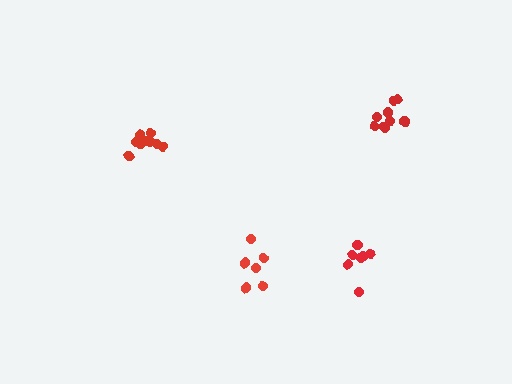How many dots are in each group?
Group 1: 10 dots, Group 2: 9 dots, Group 3: 7 dots, Group 4: 6 dots (32 total).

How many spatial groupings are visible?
There are 4 spatial groupings.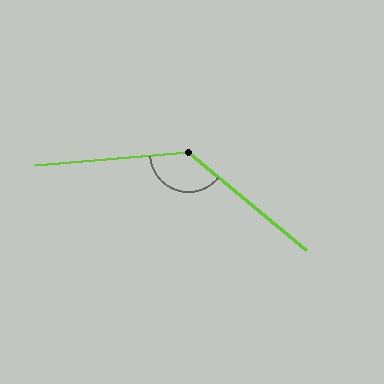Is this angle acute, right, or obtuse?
It is obtuse.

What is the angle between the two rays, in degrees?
Approximately 135 degrees.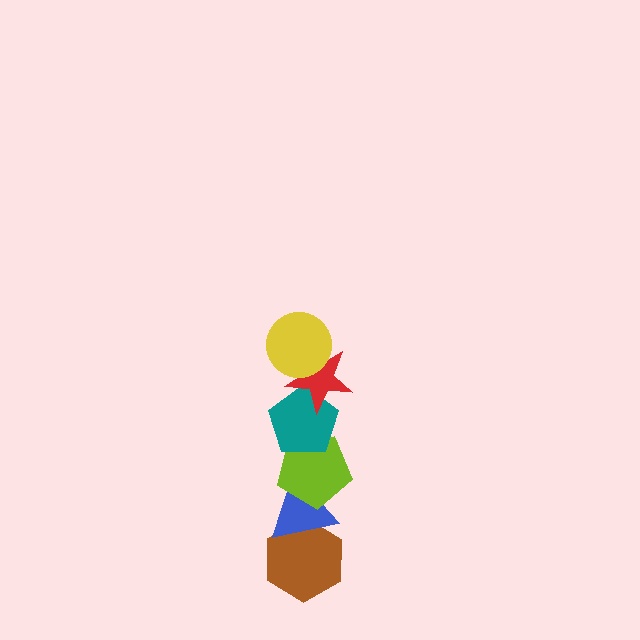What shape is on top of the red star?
The yellow circle is on top of the red star.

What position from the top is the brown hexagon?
The brown hexagon is 6th from the top.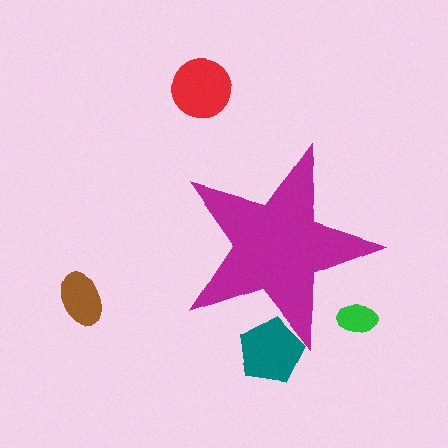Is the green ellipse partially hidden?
Yes, the green ellipse is partially hidden behind the magenta star.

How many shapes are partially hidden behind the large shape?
2 shapes are partially hidden.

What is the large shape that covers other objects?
A magenta star.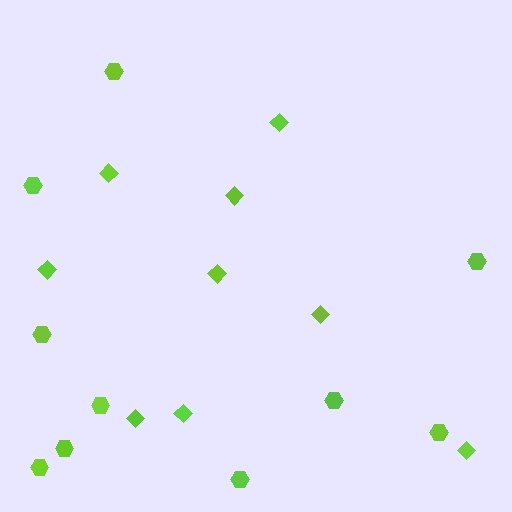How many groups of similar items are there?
There are 2 groups: one group of diamonds (9) and one group of hexagons (10).